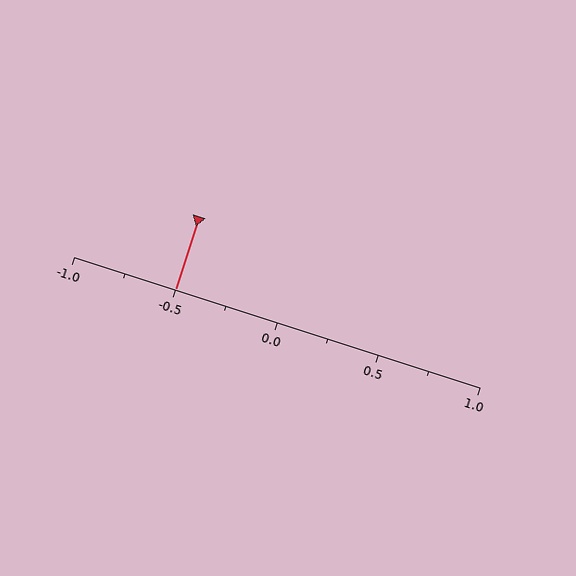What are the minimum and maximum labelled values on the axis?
The axis runs from -1.0 to 1.0.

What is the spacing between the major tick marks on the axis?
The major ticks are spaced 0.5 apart.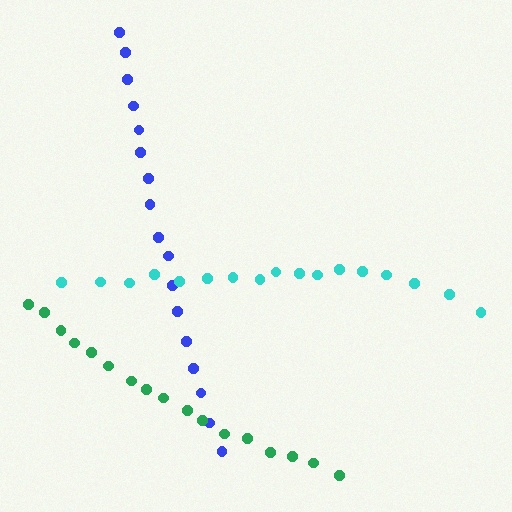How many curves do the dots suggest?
There are 3 distinct paths.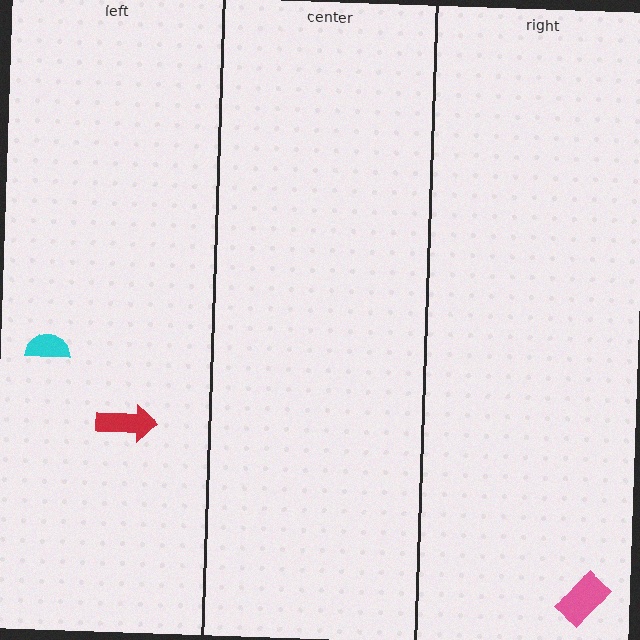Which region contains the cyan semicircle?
The left region.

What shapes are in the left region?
The cyan semicircle, the red arrow.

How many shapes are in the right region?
1.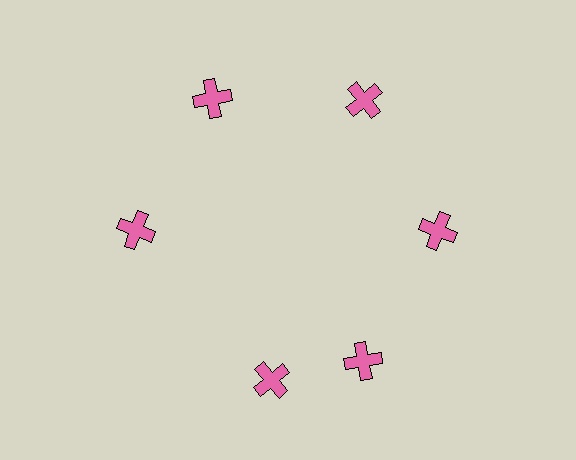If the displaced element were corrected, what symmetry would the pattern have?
It would have 6-fold rotational symmetry — the pattern would map onto itself every 60 degrees.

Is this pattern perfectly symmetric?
No. The 6 pink crosses are arranged in a ring, but one element near the 7 o'clock position is rotated out of alignment along the ring, breaking the 6-fold rotational symmetry.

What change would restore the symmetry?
The symmetry would be restored by rotating it back into even spacing with its neighbors so that all 6 crosses sit at equal angles and equal distance from the center.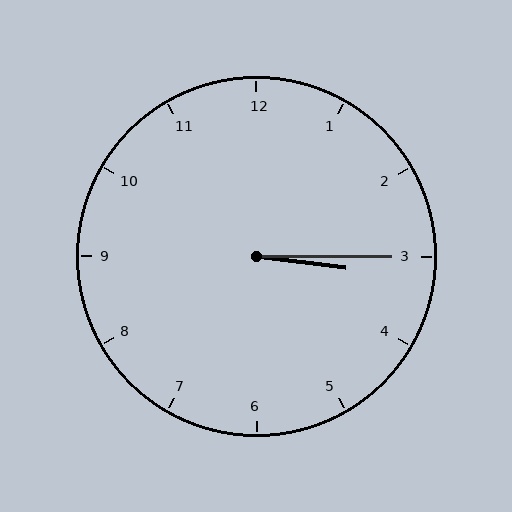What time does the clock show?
3:15.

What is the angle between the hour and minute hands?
Approximately 8 degrees.